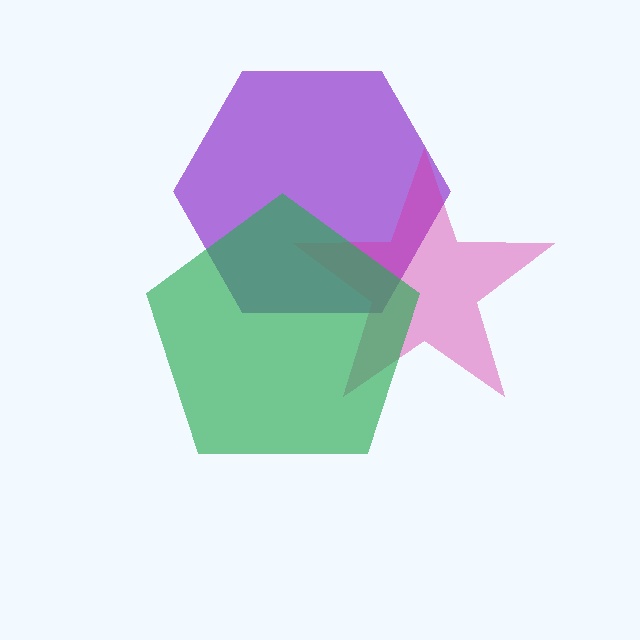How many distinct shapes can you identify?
There are 3 distinct shapes: a purple hexagon, a magenta star, a green pentagon.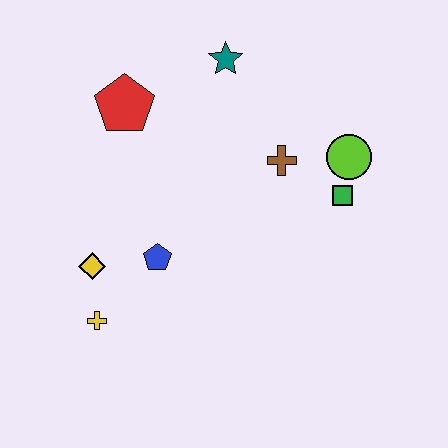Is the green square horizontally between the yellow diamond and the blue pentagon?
No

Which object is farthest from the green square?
The yellow cross is farthest from the green square.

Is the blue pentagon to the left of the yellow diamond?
No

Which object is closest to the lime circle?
The green square is closest to the lime circle.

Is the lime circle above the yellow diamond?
Yes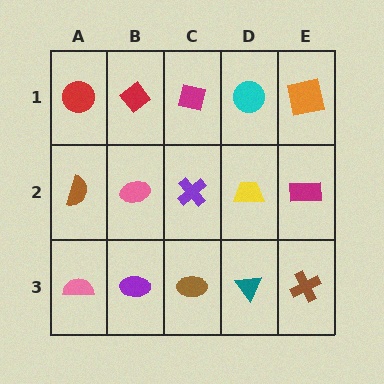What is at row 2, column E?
A magenta rectangle.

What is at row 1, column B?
A red diamond.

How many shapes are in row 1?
5 shapes.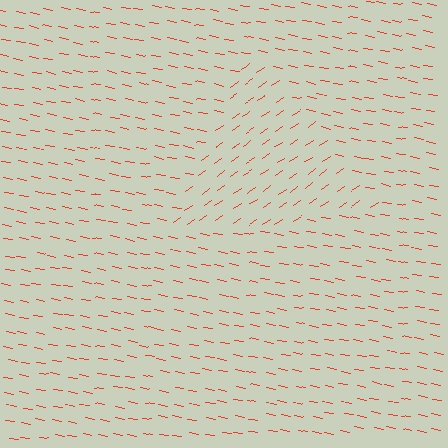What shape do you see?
I see a triangle.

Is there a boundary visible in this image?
Yes, there is a texture boundary formed by a change in line orientation.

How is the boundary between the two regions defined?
The boundary is defined purely by a change in line orientation (approximately 45 degrees difference). All lines are the same color and thickness.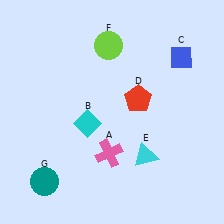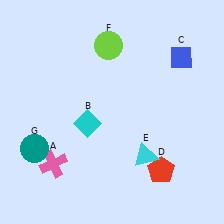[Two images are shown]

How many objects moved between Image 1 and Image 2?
3 objects moved between the two images.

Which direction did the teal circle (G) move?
The teal circle (G) moved up.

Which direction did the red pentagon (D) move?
The red pentagon (D) moved down.